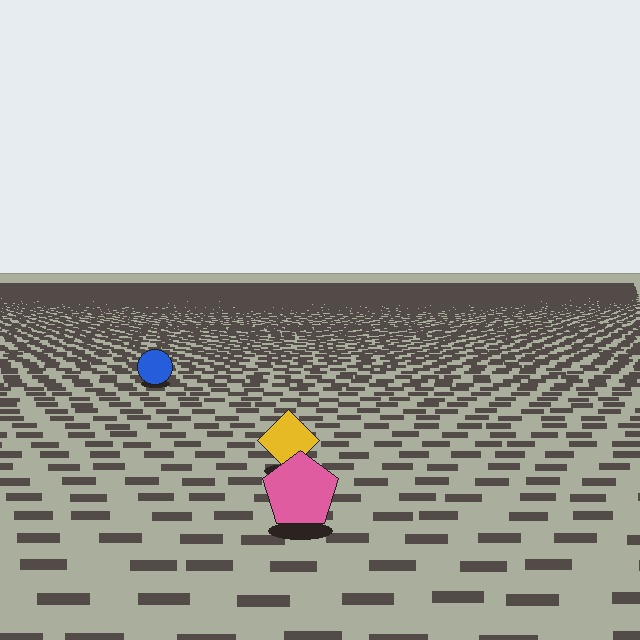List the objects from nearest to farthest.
From nearest to farthest: the pink pentagon, the yellow diamond, the blue circle.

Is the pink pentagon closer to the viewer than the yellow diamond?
Yes. The pink pentagon is closer — you can tell from the texture gradient: the ground texture is coarser near it.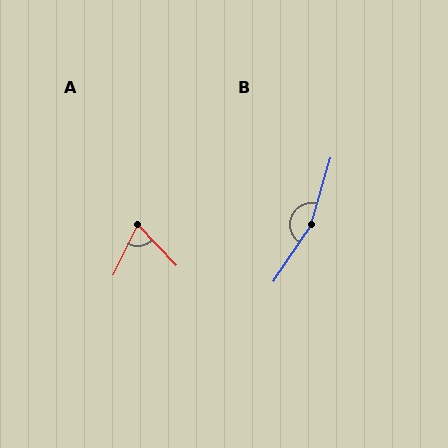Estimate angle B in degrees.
Approximately 163 degrees.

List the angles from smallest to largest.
A (70°), B (163°).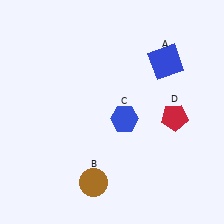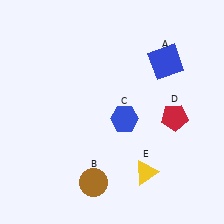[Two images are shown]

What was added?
A yellow triangle (E) was added in Image 2.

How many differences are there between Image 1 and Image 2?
There is 1 difference between the two images.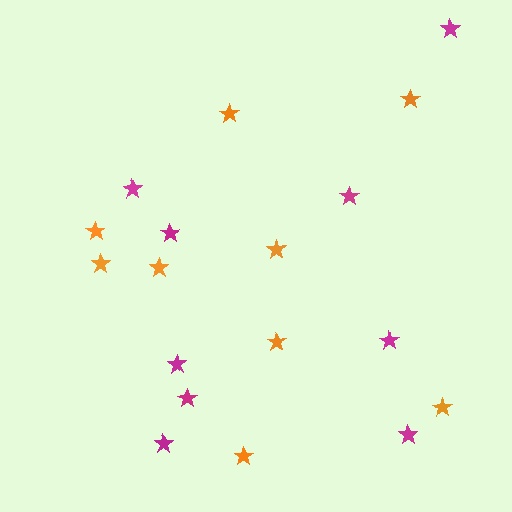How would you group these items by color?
There are 2 groups: one group of orange stars (9) and one group of magenta stars (9).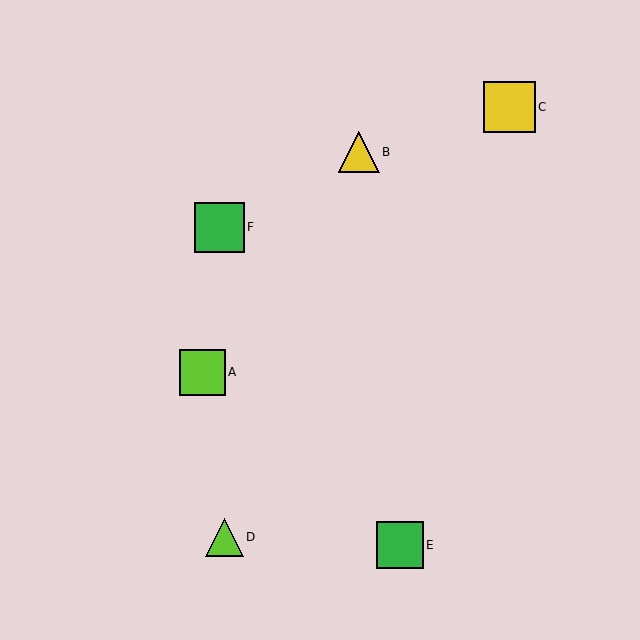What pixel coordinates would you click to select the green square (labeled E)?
Click at (400, 545) to select the green square E.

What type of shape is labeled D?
Shape D is a lime triangle.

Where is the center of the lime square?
The center of the lime square is at (203, 372).